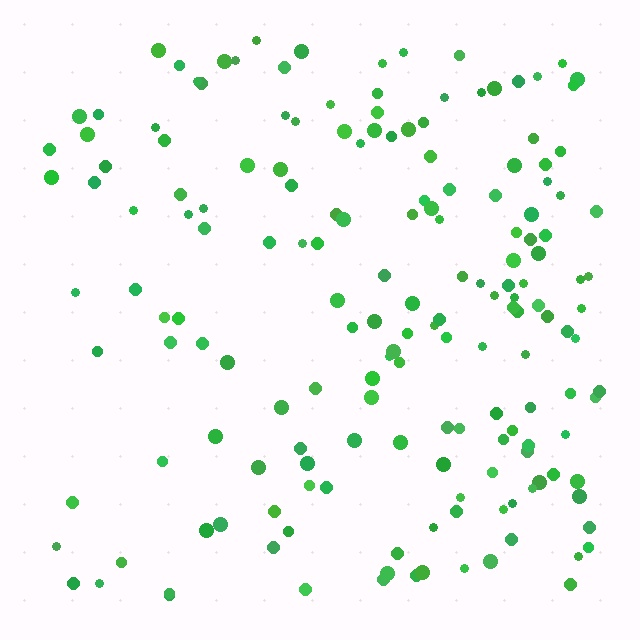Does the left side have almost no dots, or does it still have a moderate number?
Still a moderate number, just noticeably fewer than the right.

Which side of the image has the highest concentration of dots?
The right.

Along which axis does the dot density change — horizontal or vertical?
Horizontal.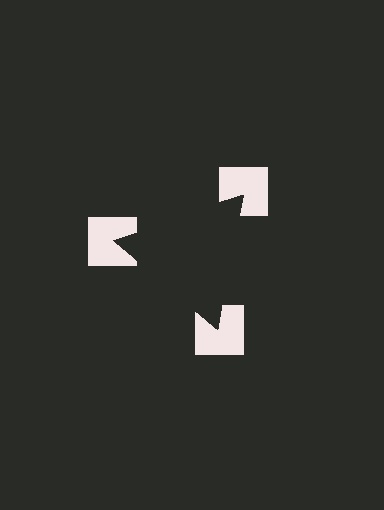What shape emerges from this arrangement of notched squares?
An illusory triangle — its edges are inferred from the aligned wedge cuts in the notched squares, not physically drawn.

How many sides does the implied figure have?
3 sides.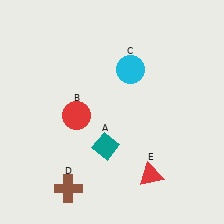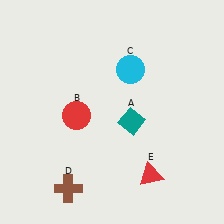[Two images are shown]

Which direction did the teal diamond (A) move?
The teal diamond (A) moved right.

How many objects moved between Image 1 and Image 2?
1 object moved between the two images.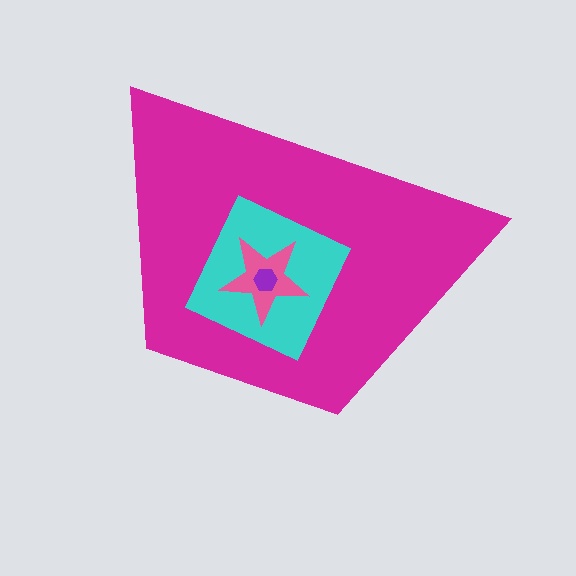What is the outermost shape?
The magenta trapezoid.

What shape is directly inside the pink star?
The purple hexagon.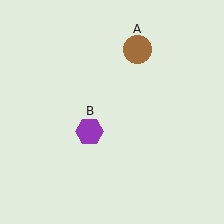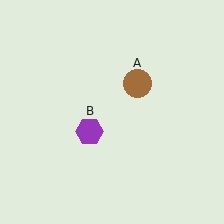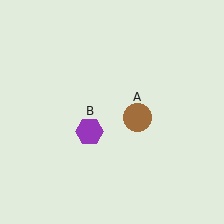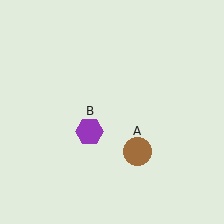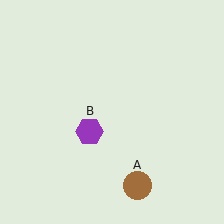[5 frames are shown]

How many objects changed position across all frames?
1 object changed position: brown circle (object A).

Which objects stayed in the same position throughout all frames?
Purple hexagon (object B) remained stationary.